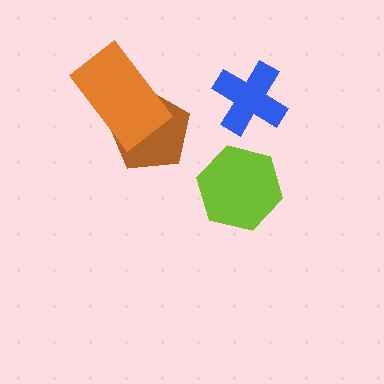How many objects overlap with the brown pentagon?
1 object overlaps with the brown pentagon.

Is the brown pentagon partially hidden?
Yes, it is partially covered by another shape.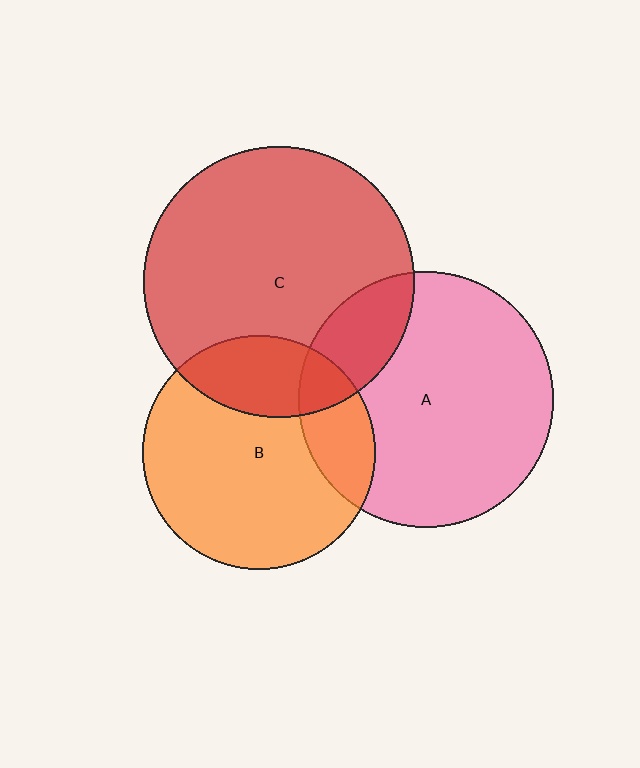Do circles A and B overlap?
Yes.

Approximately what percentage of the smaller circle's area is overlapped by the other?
Approximately 20%.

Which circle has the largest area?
Circle C (red).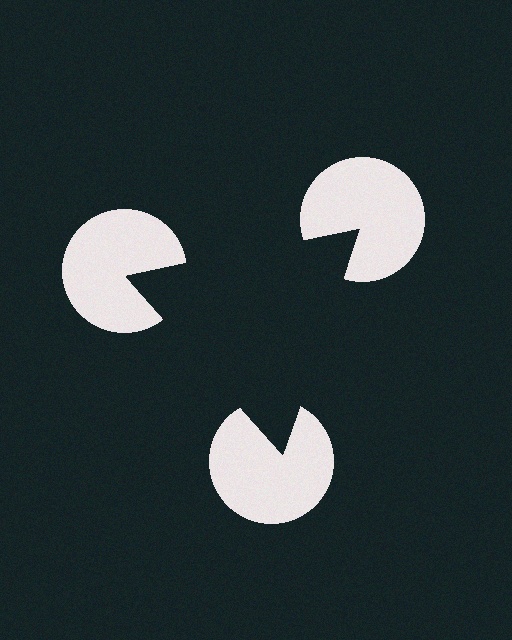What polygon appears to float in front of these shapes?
An illusory triangle — its edges are inferred from the aligned wedge cuts in the pac-man discs, not physically drawn.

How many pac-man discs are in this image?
There are 3 — one at each vertex of the illusory triangle.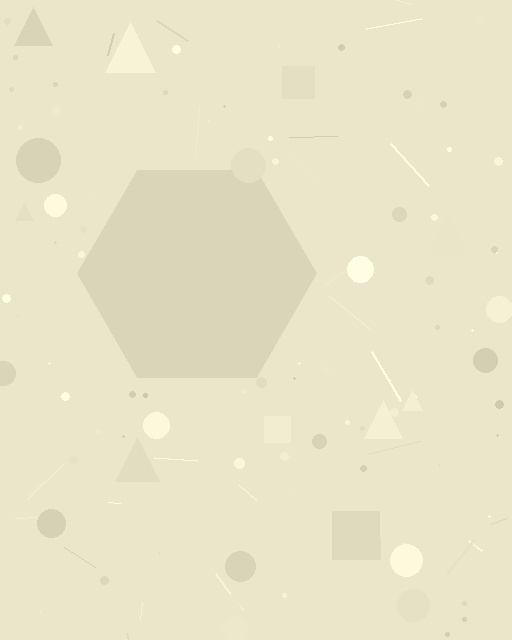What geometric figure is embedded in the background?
A hexagon is embedded in the background.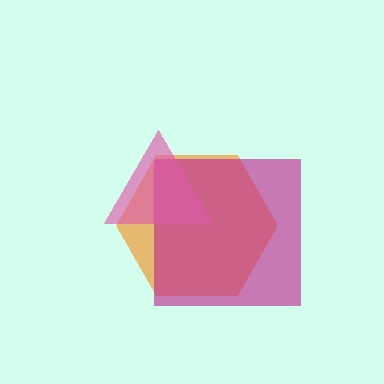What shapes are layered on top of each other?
The layered shapes are: an orange hexagon, a magenta square, a pink triangle.